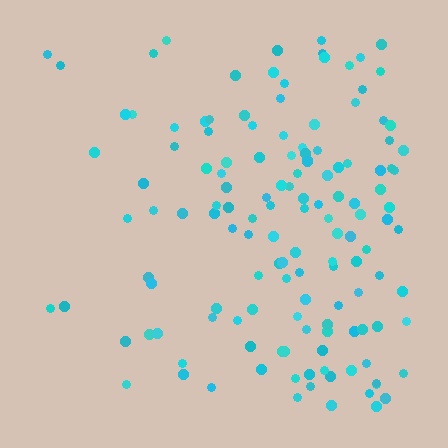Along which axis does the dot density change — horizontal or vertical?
Horizontal.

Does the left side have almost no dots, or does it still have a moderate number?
Still a moderate number, just noticeably fewer than the right.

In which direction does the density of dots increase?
From left to right, with the right side densest.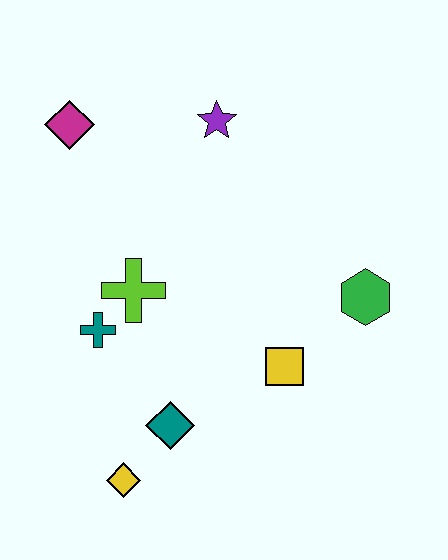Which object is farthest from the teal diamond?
The magenta diamond is farthest from the teal diamond.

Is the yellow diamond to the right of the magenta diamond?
Yes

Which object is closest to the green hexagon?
The yellow square is closest to the green hexagon.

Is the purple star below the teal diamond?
No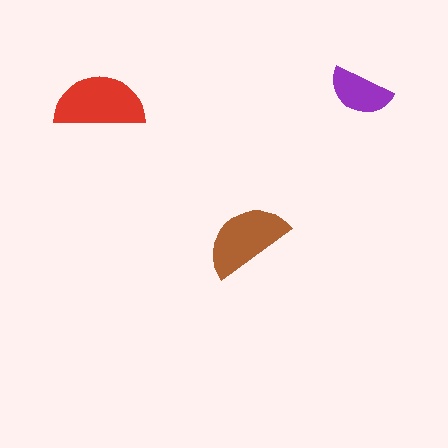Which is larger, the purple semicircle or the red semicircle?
The red one.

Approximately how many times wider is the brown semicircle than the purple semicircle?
About 1.5 times wider.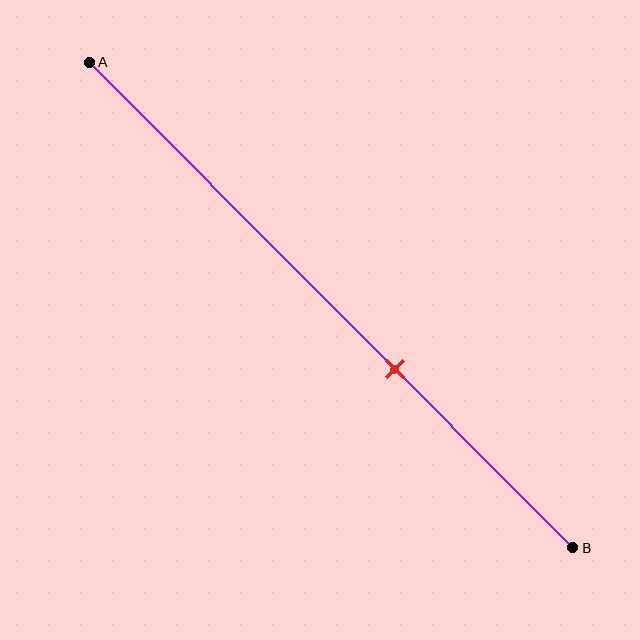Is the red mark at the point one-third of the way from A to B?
No, the mark is at about 65% from A, not at the 33% one-third point.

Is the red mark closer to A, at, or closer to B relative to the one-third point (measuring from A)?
The red mark is closer to point B than the one-third point of segment AB.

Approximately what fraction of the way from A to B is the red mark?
The red mark is approximately 65% of the way from A to B.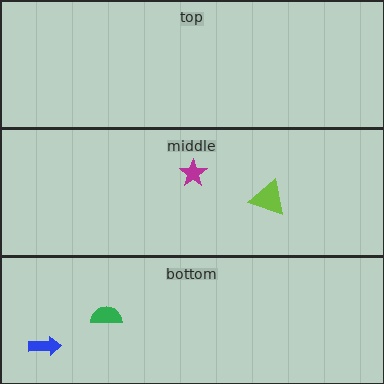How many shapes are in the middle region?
2.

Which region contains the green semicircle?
The bottom region.